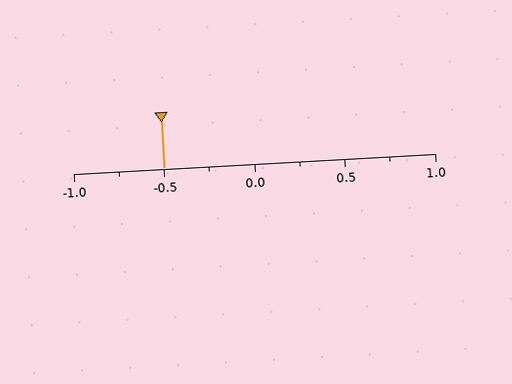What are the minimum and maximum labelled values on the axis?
The axis runs from -1.0 to 1.0.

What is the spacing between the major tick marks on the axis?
The major ticks are spaced 0.5 apart.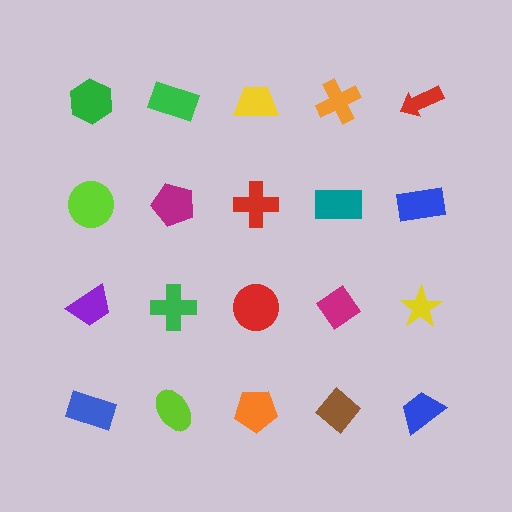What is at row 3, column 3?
A red circle.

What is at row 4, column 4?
A brown diamond.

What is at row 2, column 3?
A red cross.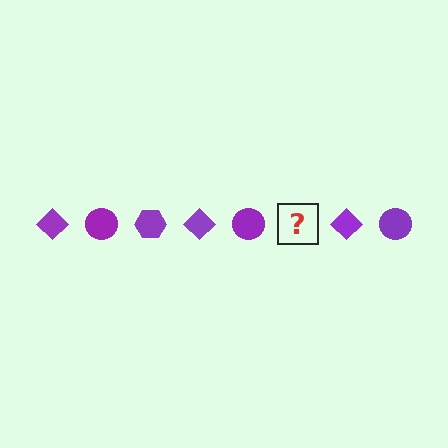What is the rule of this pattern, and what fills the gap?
The rule is that the pattern cycles through diamond, circle, hexagon shapes in purple. The gap should be filled with a purple hexagon.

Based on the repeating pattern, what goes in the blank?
The blank should be a purple hexagon.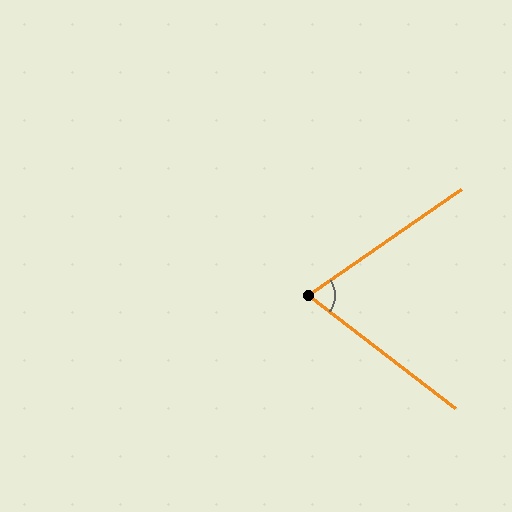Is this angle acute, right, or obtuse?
It is acute.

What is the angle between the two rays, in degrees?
Approximately 72 degrees.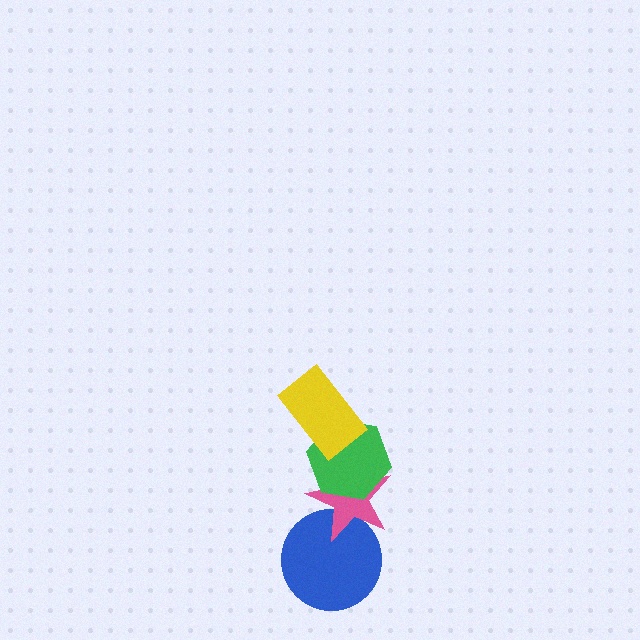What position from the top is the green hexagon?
The green hexagon is 2nd from the top.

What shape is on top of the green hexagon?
The yellow rectangle is on top of the green hexagon.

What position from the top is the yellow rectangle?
The yellow rectangle is 1st from the top.